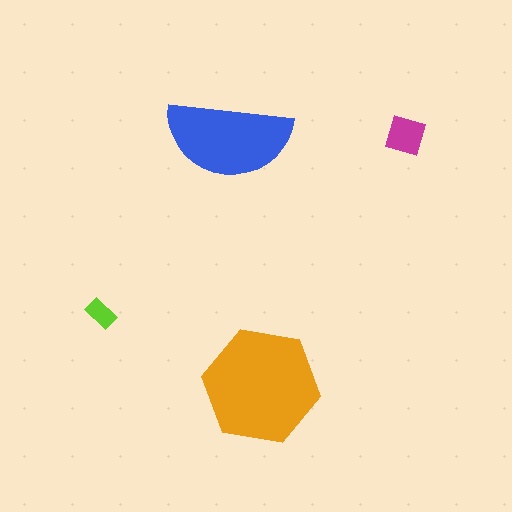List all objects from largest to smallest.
The orange hexagon, the blue semicircle, the magenta diamond, the lime rectangle.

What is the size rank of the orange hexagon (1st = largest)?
1st.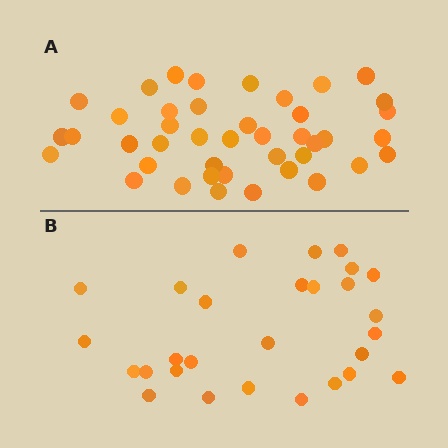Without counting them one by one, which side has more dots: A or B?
Region A (the top region) has more dots.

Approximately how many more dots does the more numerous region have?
Region A has approximately 15 more dots than region B.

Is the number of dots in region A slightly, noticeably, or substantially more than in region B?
Region A has substantially more. The ratio is roughly 1.5 to 1.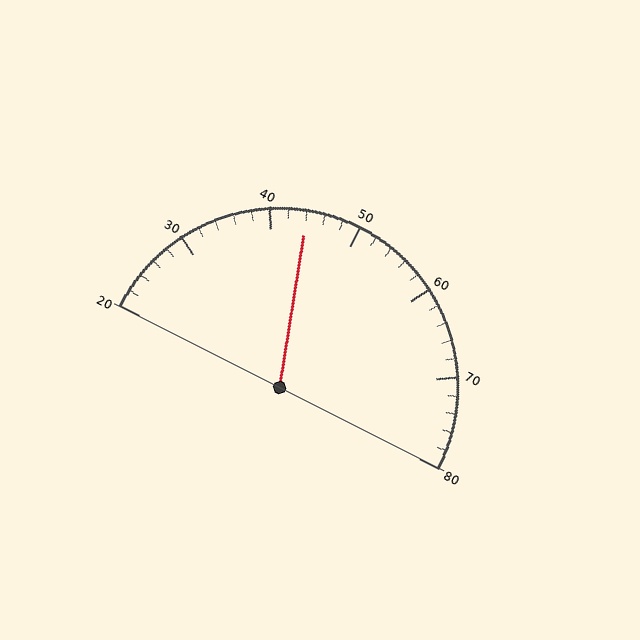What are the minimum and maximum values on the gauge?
The gauge ranges from 20 to 80.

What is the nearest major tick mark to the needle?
The nearest major tick mark is 40.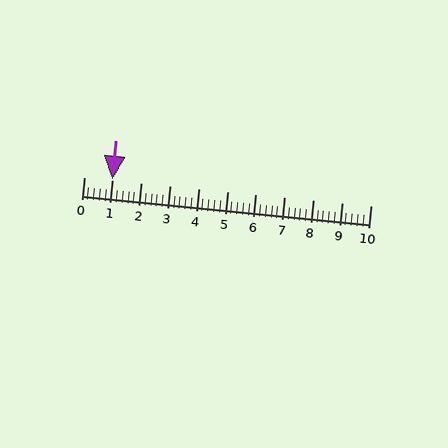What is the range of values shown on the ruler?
The ruler shows values from 0 to 10.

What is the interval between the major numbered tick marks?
The major tick marks are spaced 1 units apart.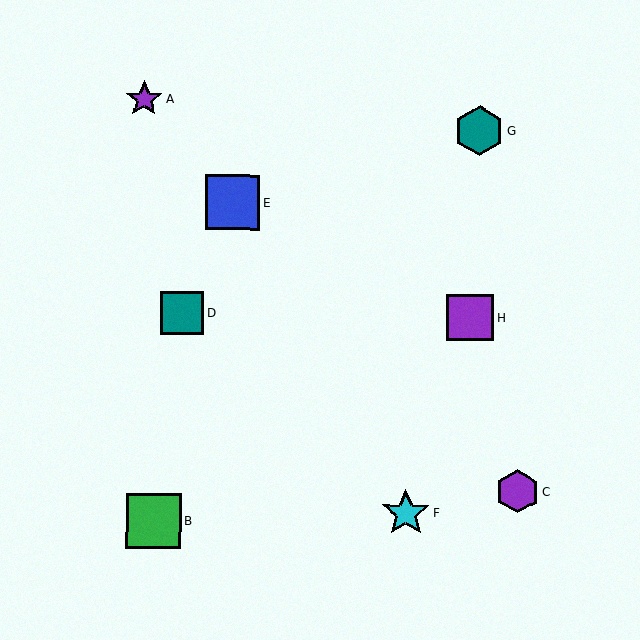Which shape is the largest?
The green square (labeled B) is the largest.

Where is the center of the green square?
The center of the green square is at (153, 521).